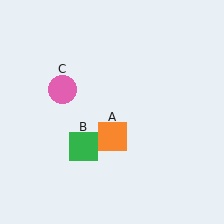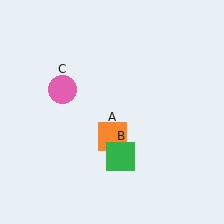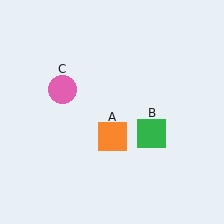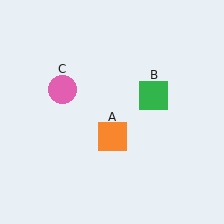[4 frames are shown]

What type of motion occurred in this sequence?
The green square (object B) rotated counterclockwise around the center of the scene.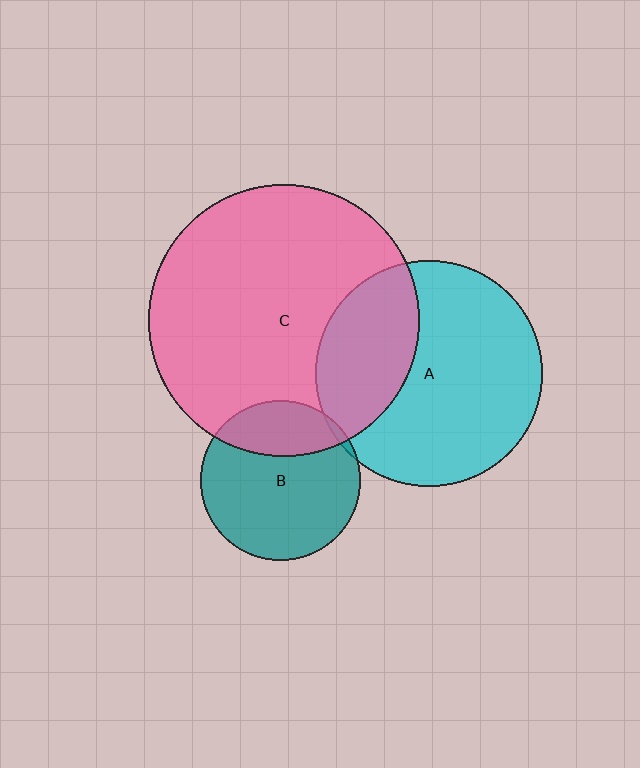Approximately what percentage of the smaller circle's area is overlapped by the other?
Approximately 25%.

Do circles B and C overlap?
Yes.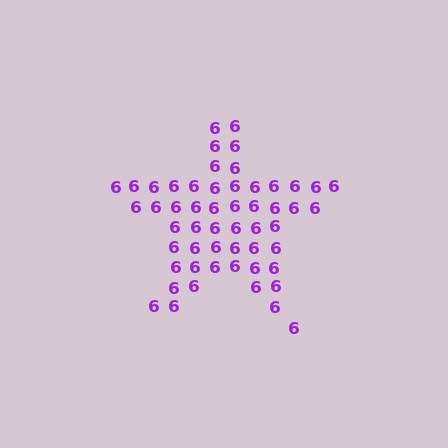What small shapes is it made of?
It is made of small digit 6's.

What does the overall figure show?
The overall figure shows a star.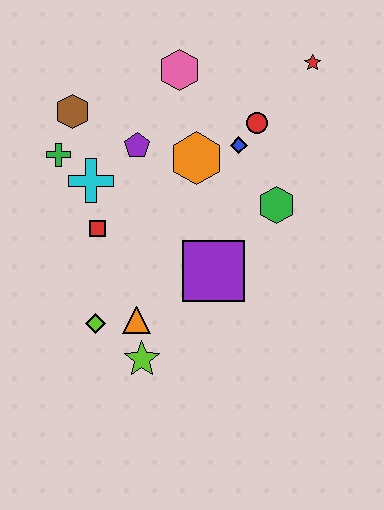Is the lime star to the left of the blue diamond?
Yes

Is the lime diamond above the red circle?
No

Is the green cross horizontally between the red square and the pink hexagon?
No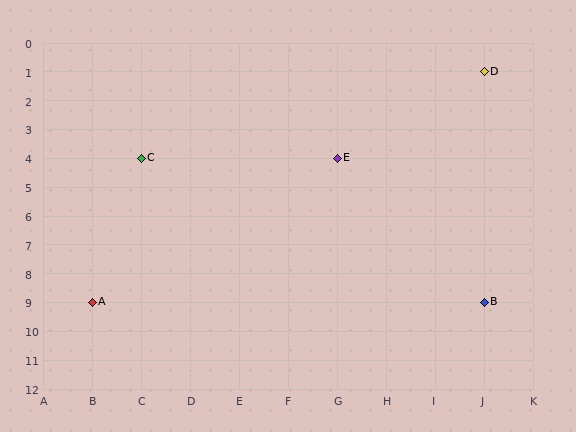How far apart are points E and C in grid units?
Points E and C are 4 columns apart.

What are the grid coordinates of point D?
Point D is at grid coordinates (J, 1).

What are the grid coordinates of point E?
Point E is at grid coordinates (G, 4).